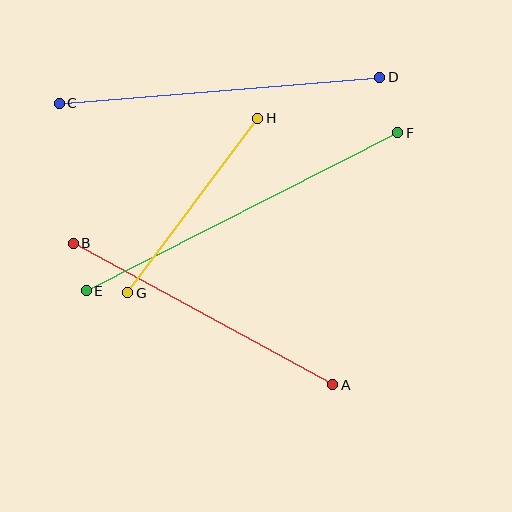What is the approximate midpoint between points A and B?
The midpoint is at approximately (203, 314) pixels.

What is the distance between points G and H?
The distance is approximately 218 pixels.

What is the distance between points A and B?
The distance is approximately 296 pixels.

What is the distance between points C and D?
The distance is approximately 322 pixels.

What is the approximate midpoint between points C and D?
The midpoint is at approximately (219, 90) pixels.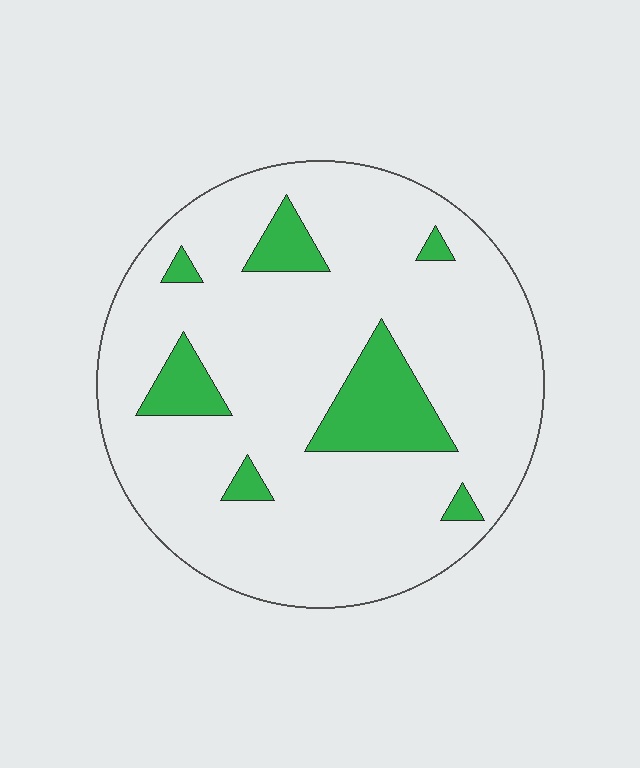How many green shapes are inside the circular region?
7.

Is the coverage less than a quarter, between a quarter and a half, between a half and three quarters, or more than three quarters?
Less than a quarter.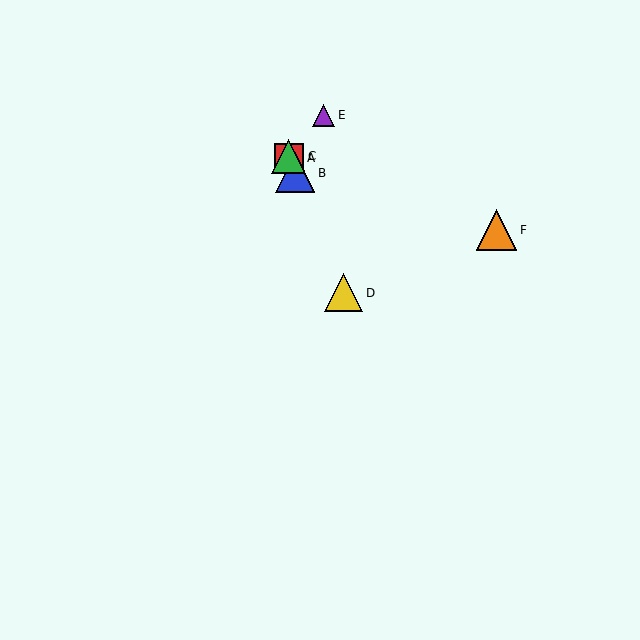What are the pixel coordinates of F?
Object F is at (497, 230).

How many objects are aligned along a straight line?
4 objects (A, B, C, D) are aligned along a straight line.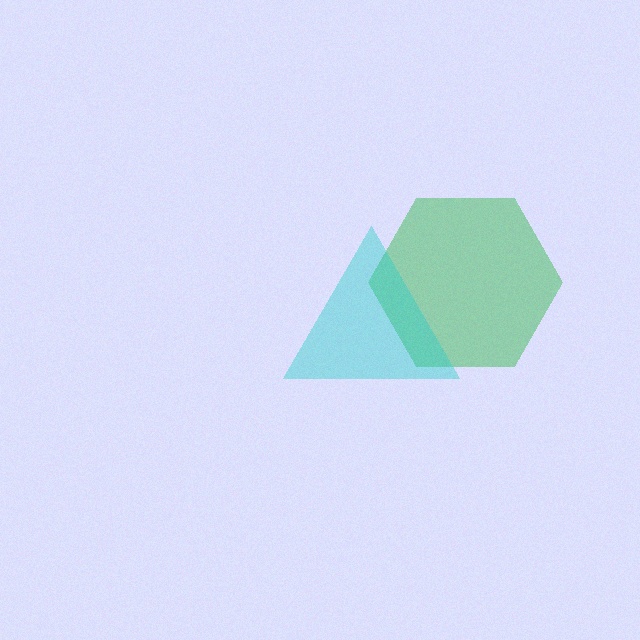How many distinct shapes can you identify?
There are 2 distinct shapes: a green hexagon, a cyan triangle.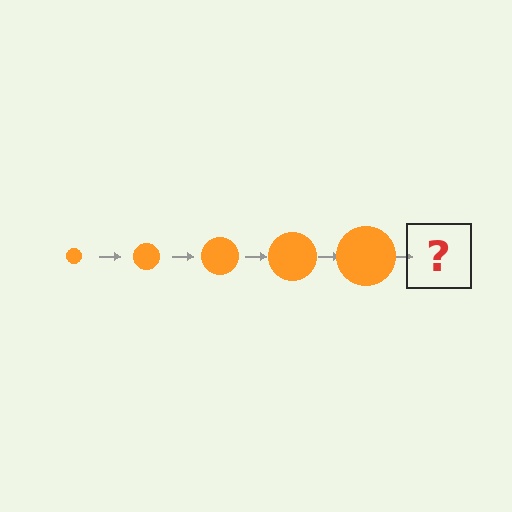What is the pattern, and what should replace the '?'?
The pattern is that the circle gets progressively larger each step. The '?' should be an orange circle, larger than the previous one.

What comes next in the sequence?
The next element should be an orange circle, larger than the previous one.